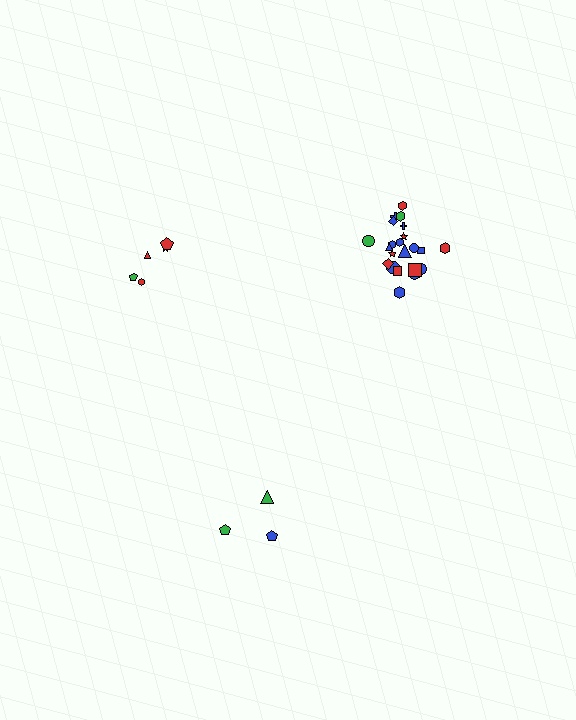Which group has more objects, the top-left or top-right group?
The top-right group.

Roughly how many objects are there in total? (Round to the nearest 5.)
Roughly 30 objects in total.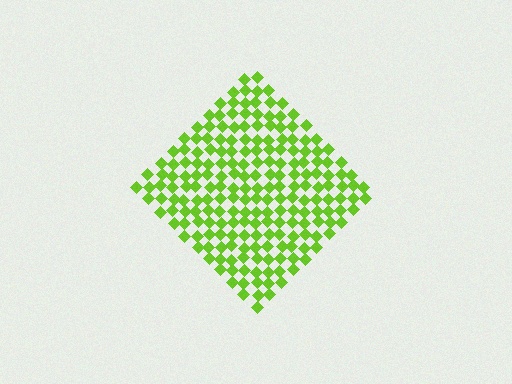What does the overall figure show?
The overall figure shows a diamond.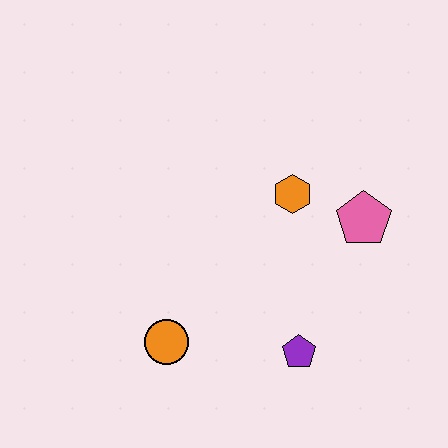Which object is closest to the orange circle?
The purple pentagon is closest to the orange circle.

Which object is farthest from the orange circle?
The pink pentagon is farthest from the orange circle.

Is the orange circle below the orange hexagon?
Yes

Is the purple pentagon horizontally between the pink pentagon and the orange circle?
Yes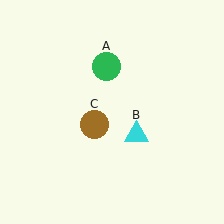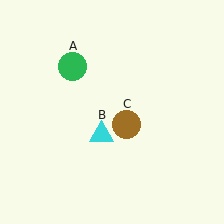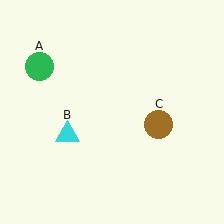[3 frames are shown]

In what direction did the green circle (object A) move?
The green circle (object A) moved left.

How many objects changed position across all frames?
3 objects changed position: green circle (object A), cyan triangle (object B), brown circle (object C).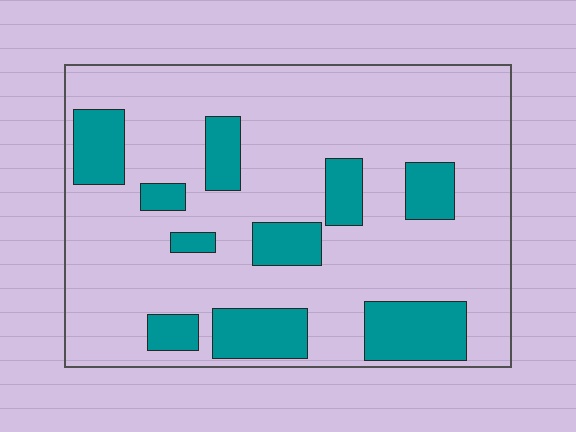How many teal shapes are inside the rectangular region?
10.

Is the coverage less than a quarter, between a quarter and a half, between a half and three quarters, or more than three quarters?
Less than a quarter.